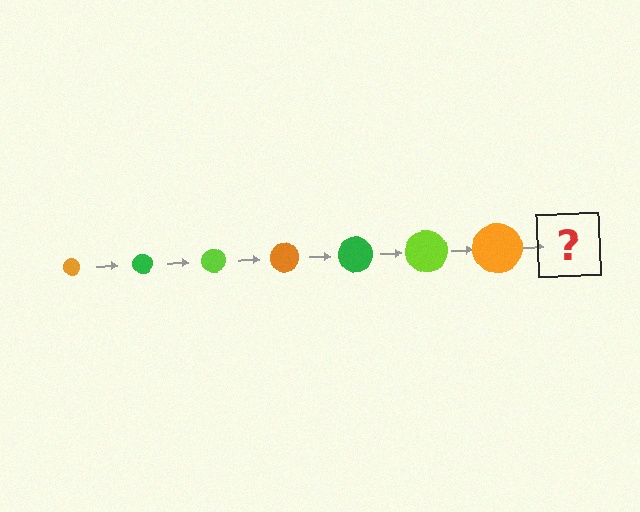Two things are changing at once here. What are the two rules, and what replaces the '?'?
The two rules are that the circle grows larger each step and the color cycles through orange, green, and lime. The '?' should be a green circle, larger than the previous one.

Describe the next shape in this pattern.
It should be a green circle, larger than the previous one.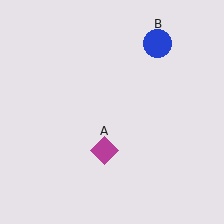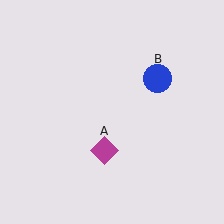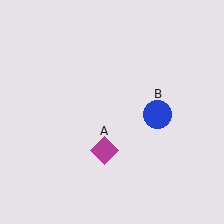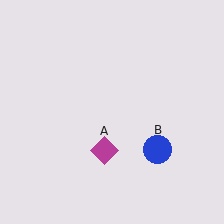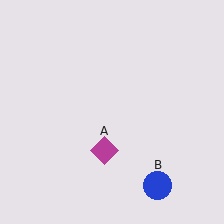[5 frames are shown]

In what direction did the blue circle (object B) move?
The blue circle (object B) moved down.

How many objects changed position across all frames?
1 object changed position: blue circle (object B).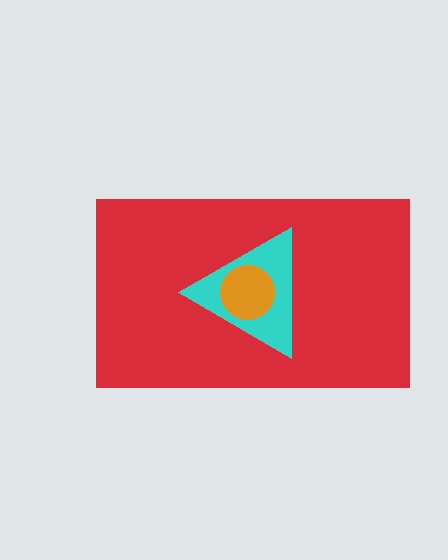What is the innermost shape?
The orange circle.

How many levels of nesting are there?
3.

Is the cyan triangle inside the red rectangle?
Yes.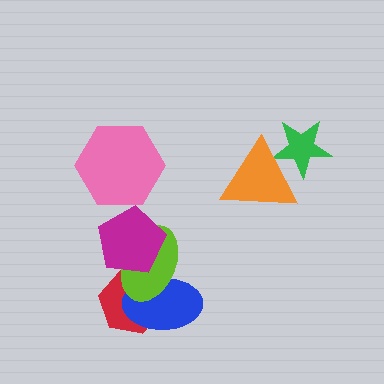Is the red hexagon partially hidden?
Yes, it is partially covered by another shape.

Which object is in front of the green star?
The orange triangle is in front of the green star.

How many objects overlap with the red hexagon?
3 objects overlap with the red hexagon.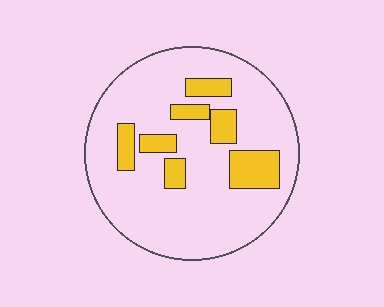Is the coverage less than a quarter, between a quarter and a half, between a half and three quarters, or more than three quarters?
Less than a quarter.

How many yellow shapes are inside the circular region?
7.